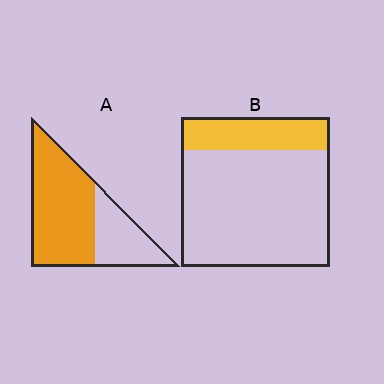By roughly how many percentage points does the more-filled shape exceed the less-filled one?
By roughly 45 percentage points (A over B).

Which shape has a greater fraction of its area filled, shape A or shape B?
Shape A.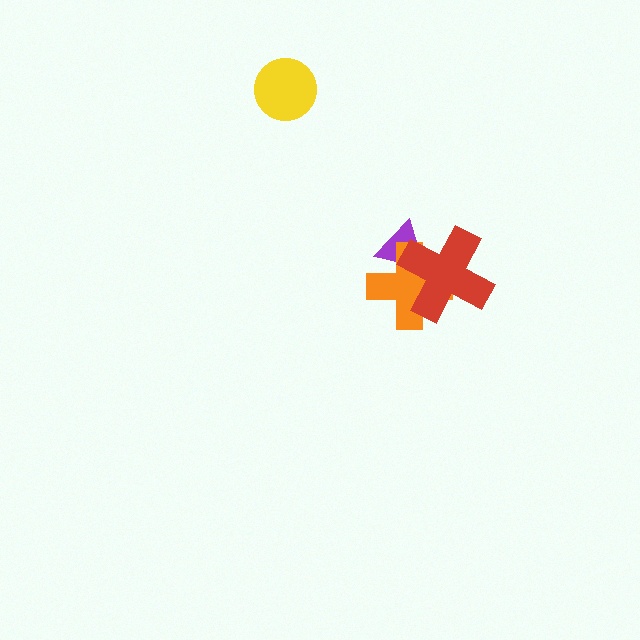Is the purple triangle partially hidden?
Yes, it is partially covered by another shape.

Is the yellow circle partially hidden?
No, no other shape covers it.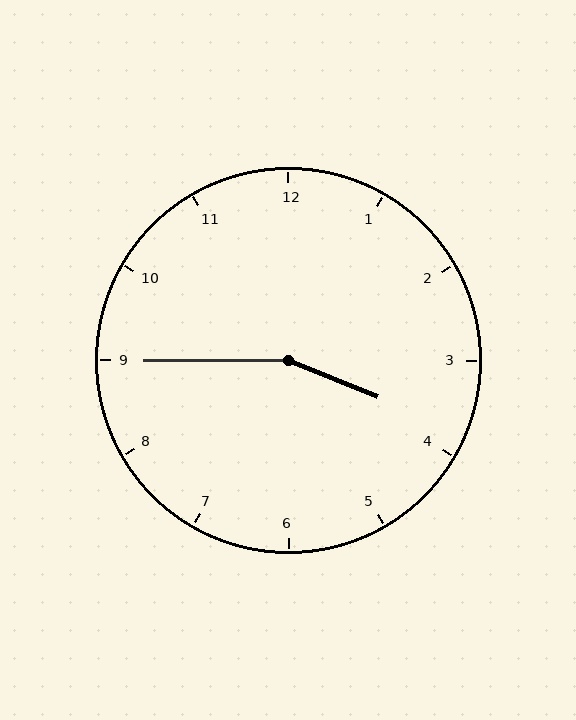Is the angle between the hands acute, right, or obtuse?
It is obtuse.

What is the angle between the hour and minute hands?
Approximately 158 degrees.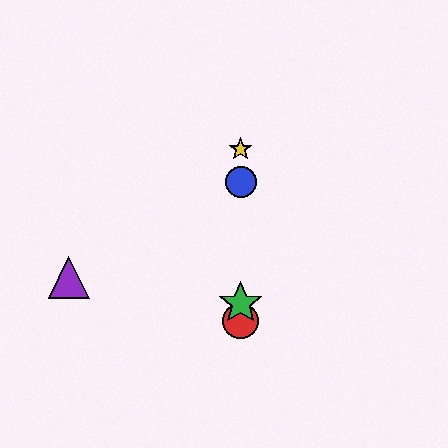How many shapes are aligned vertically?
4 shapes (the red circle, the blue circle, the green star, the yellow star) are aligned vertically.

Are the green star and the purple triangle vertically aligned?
No, the green star is at x≈241 and the purple triangle is at x≈69.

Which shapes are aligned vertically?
The red circle, the blue circle, the green star, the yellow star are aligned vertically.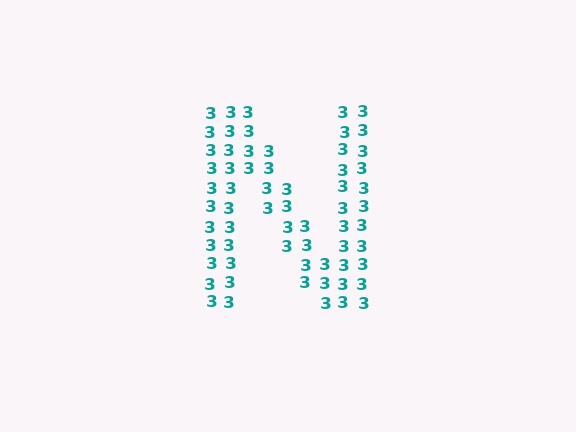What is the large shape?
The large shape is the letter N.